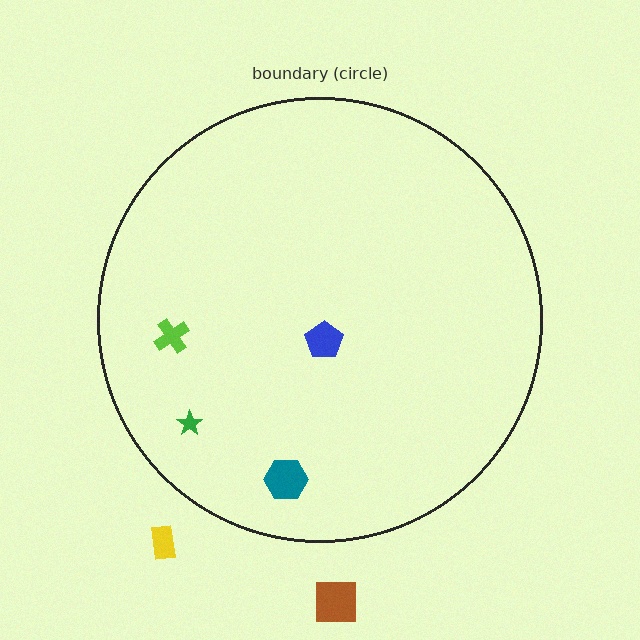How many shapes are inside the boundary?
4 inside, 2 outside.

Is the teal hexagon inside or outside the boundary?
Inside.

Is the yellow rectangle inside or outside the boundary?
Outside.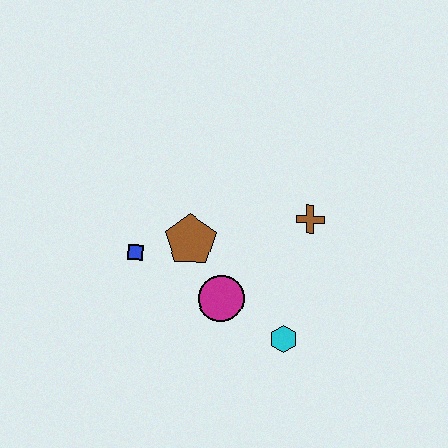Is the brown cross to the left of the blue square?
No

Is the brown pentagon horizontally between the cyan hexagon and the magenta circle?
No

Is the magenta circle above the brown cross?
No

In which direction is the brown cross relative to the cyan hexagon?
The brown cross is above the cyan hexagon.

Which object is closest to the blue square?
The brown pentagon is closest to the blue square.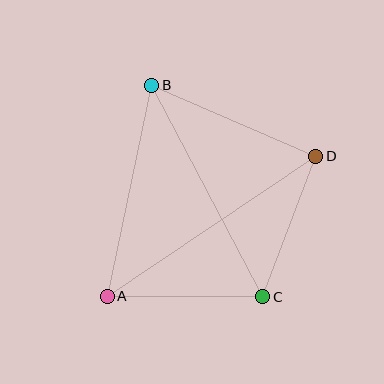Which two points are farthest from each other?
Points A and D are farthest from each other.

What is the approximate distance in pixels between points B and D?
The distance between B and D is approximately 179 pixels.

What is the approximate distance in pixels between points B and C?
The distance between B and C is approximately 239 pixels.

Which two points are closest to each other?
Points C and D are closest to each other.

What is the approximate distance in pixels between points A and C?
The distance between A and C is approximately 156 pixels.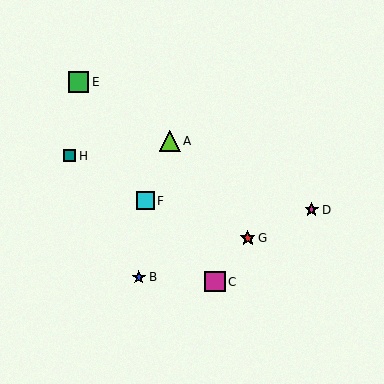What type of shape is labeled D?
Shape D is a magenta star.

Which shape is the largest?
The green square (labeled E) is the largest.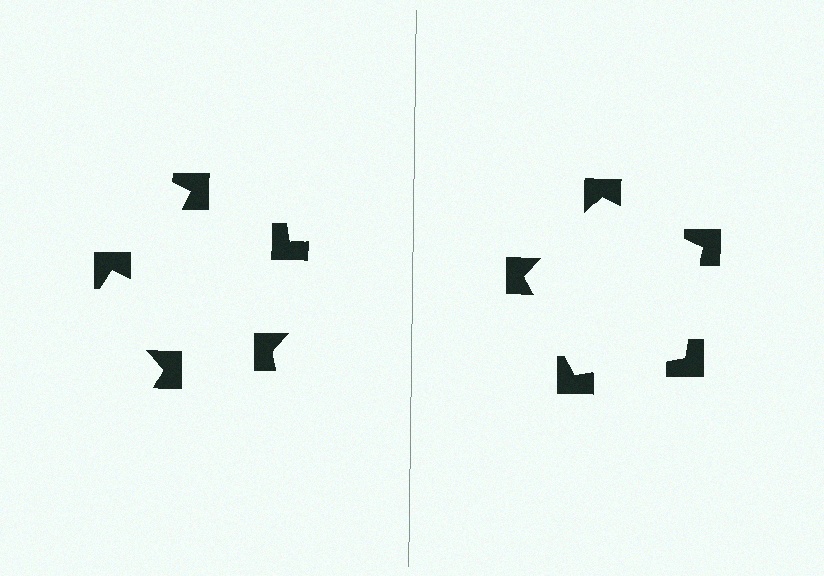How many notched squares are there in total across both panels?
10 — 5 on each side.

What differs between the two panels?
The notched squares are positioned identically on both sides; only the wedge orientations differ. On the right they align to a pentagon; on the left they are misaligned.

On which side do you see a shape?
An illusory pentagon appears on the right side. On the left side the wedge cuts are rotated, so no coherent shape forms.